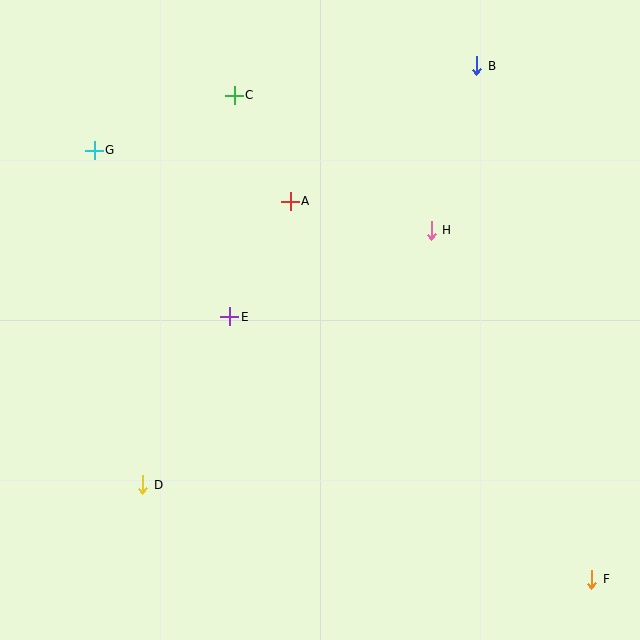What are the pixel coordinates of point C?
Point C is at (234, 95).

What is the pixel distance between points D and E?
The distance between D and E is 189 pixels.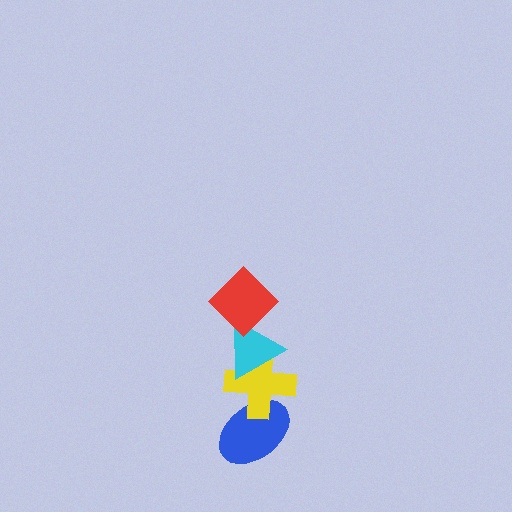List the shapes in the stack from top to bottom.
From top to bottom: the red diamond, the cyan triangle, the yellow cross, the blue ellipse.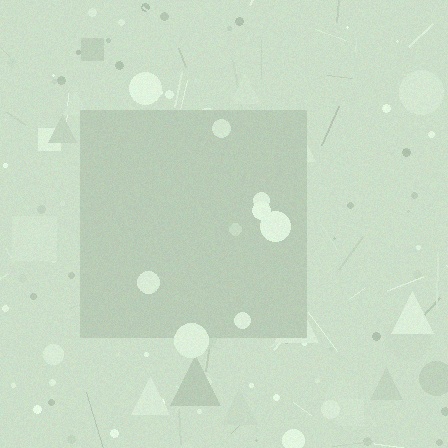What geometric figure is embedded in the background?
A square is embedded in the background.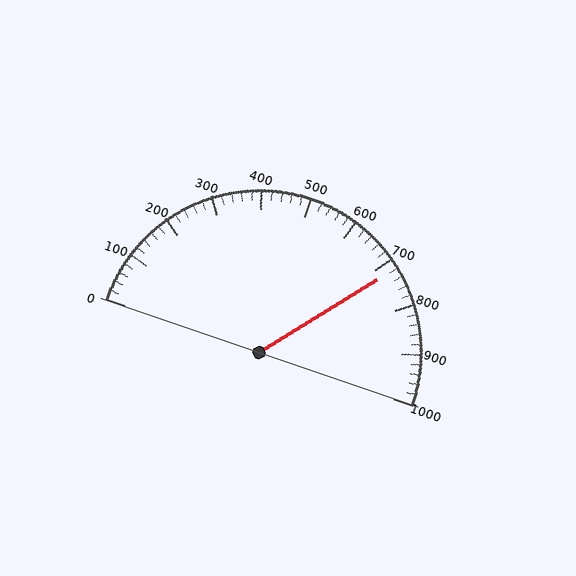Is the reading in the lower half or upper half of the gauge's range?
The reading is in the upper half of the range (0 to 1000).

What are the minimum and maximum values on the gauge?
The gauge ranges from 0 to 1000.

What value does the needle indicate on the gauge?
The needle indicates approximately 720.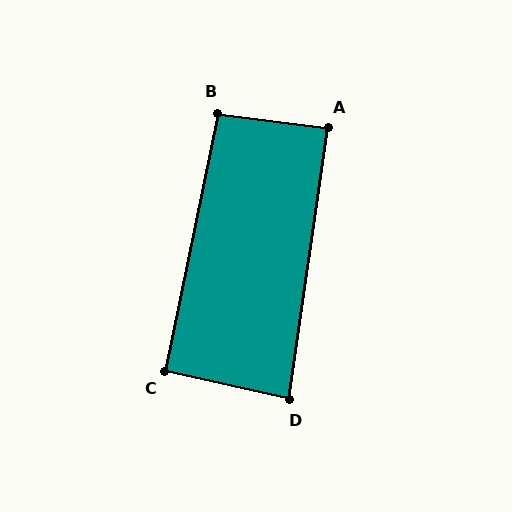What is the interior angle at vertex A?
Approximately 89 degrees (approximately right).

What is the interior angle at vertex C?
Approximately 91 degrees (approximately right).